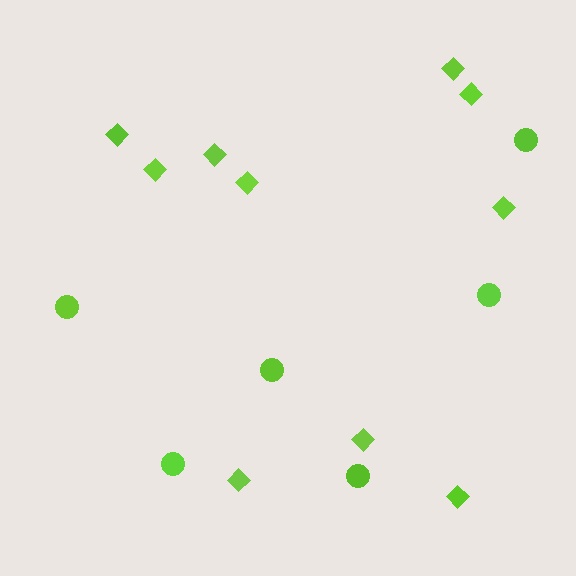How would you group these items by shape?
There are 2 groups: one group of diamonds (10) and one group of circles (6).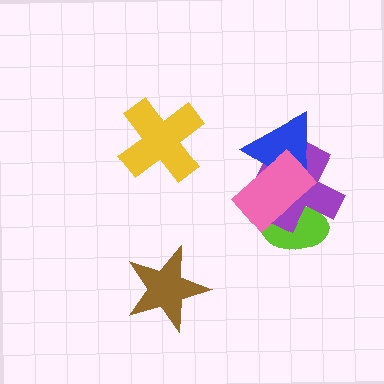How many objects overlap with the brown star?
0 objects overlap with the brown star.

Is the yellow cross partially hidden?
No, no other shape covers it.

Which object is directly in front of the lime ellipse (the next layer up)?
The purple cross is directly in front of the lime ellipse.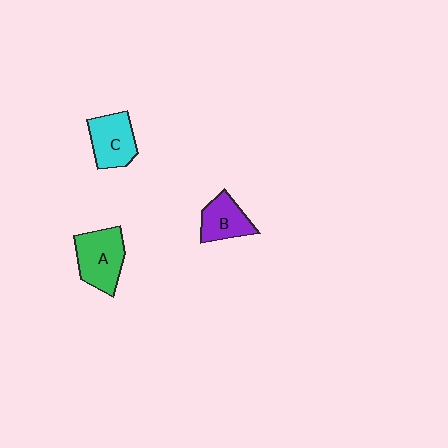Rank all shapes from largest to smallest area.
From largest to smallest: A (green), C (cyan), B (purple).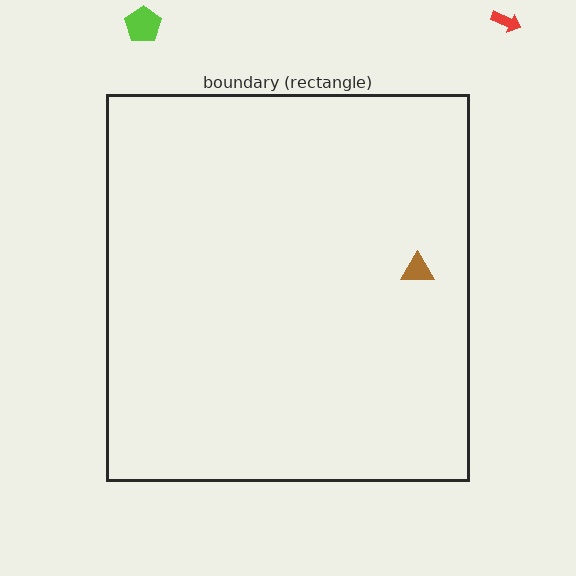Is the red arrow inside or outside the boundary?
Outside.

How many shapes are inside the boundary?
1 inside, 2 outside.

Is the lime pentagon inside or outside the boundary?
Outside.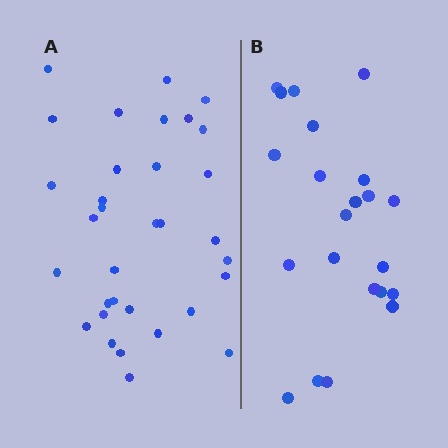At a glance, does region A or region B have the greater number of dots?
Region A (the left region) has more dots.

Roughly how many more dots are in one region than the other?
Region A has roughly 12 or so more dots than region B.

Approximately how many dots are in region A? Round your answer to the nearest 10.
About 30 dots. (The exact count is 33, which rounds to 30.)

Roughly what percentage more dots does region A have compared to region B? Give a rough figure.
About 50% more.